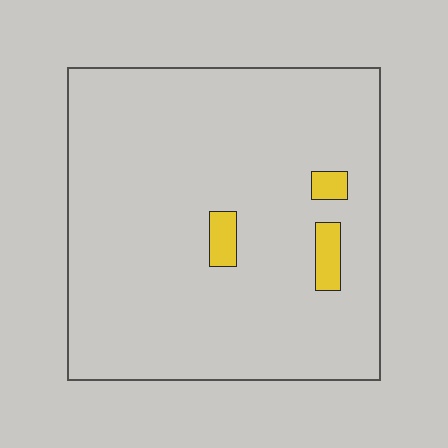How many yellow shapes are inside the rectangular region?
3.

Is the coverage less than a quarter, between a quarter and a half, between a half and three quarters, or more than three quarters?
Less than a quarter.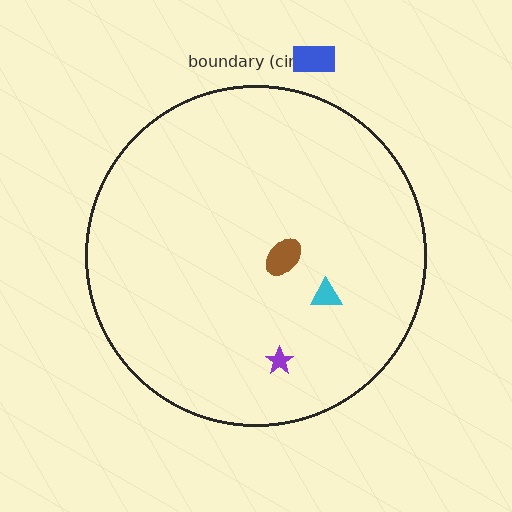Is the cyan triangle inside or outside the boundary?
Inside.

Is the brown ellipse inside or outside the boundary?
Inside.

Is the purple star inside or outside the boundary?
Inside.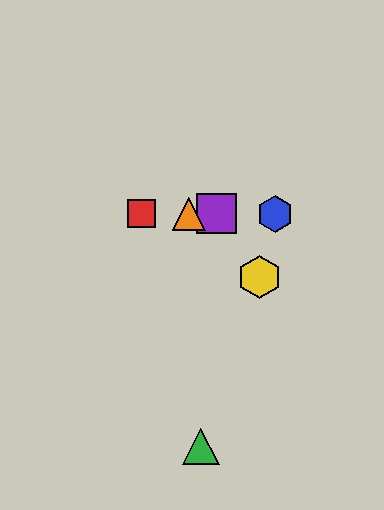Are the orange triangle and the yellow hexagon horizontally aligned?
No, the orange triangle is at y≈214 and the yellow hexagon is at y≈277.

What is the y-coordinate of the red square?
The red square is at y≈214.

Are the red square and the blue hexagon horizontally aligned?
Yes, both are at y≈214.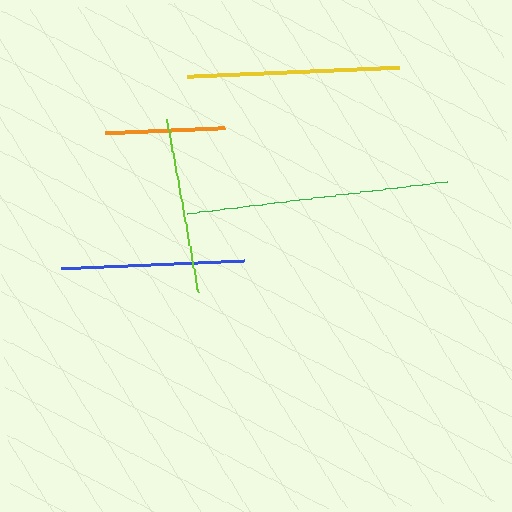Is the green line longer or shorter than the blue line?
The green line is longer than the blue line.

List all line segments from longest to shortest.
From longest to shortest: green, yellow, blue, lime, orange.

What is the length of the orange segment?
The orange segment is approximately 120 pixels long.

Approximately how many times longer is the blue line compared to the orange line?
The blue line is approximately 1.5 times the length of the orange line.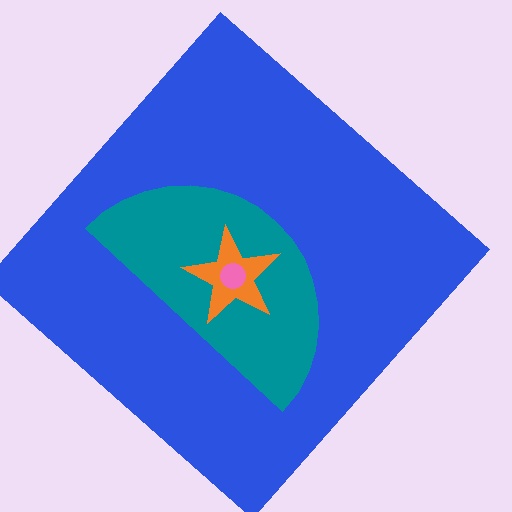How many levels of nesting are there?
4.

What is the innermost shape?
The pink circle.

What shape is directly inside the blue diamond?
The teal semicircle.